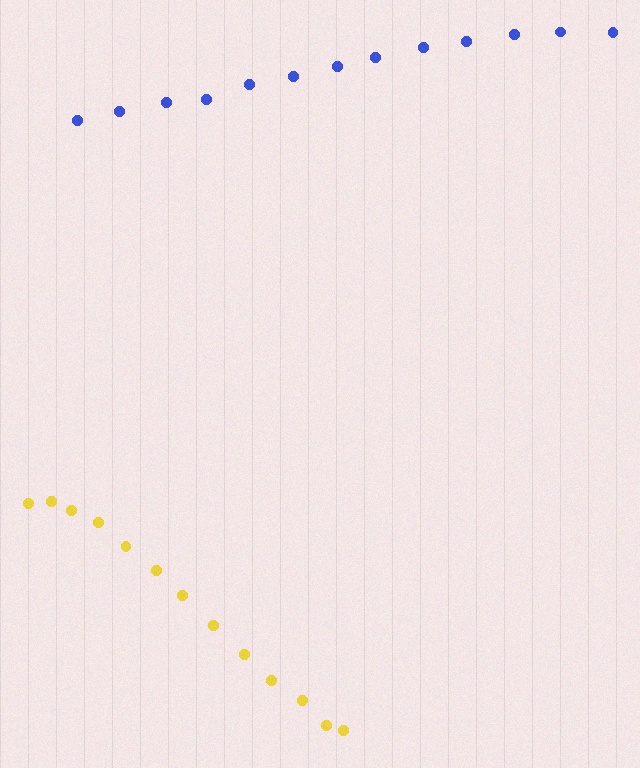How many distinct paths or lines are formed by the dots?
There are 2 distinct paths.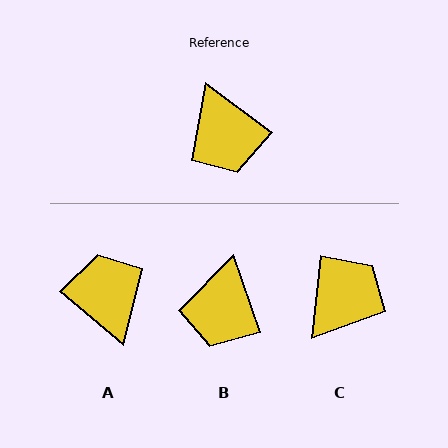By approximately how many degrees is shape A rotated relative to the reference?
Approximately 176 degrees counter-clockwise.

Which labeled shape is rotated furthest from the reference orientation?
A, about 176 degrees away.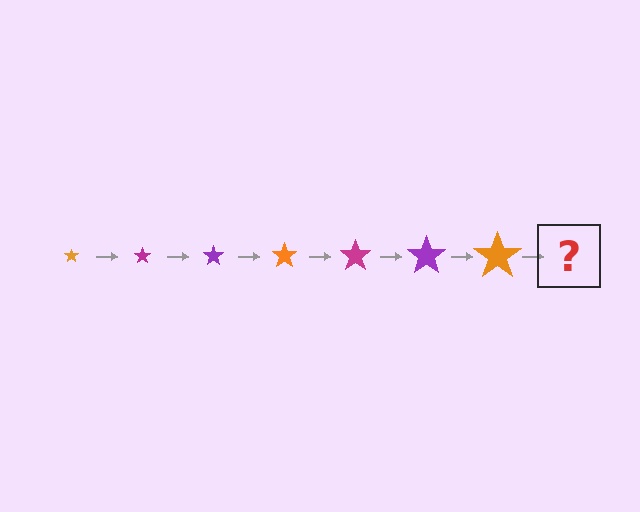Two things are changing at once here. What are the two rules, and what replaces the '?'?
The two rules are that the star grows larger each step and the color cycles through orange, magenta, and purple. The '?' should be a magenta star, larger than the previous one.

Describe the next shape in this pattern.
It should be a magenta star, larger than the previous one.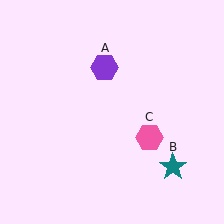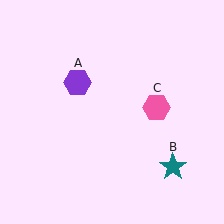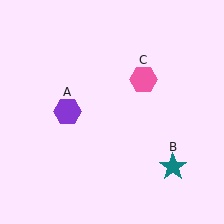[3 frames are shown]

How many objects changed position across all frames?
2 objects changed position: purple hexagon (object A), pink hexagon (object C).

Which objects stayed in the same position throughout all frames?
Teal star (object B) remained stationary.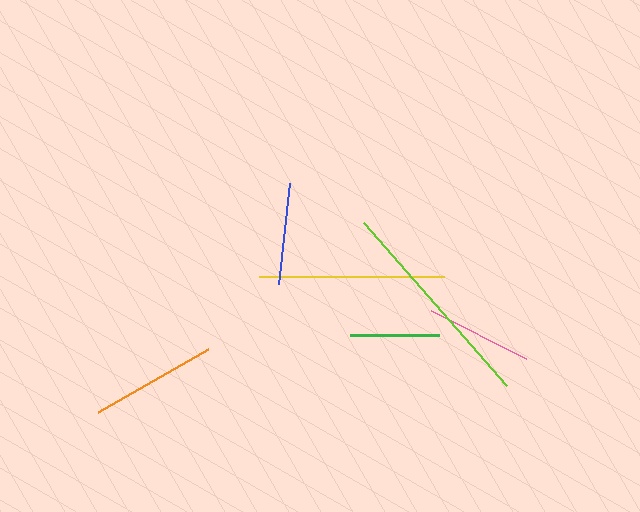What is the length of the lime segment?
The lime segment is approximately 217 pixels long.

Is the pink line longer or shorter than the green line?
The pink line is longer than the green line.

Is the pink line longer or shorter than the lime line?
The lime line is longer than the pink line.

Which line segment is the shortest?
The green line is the shortest at approximately 89 pixels.